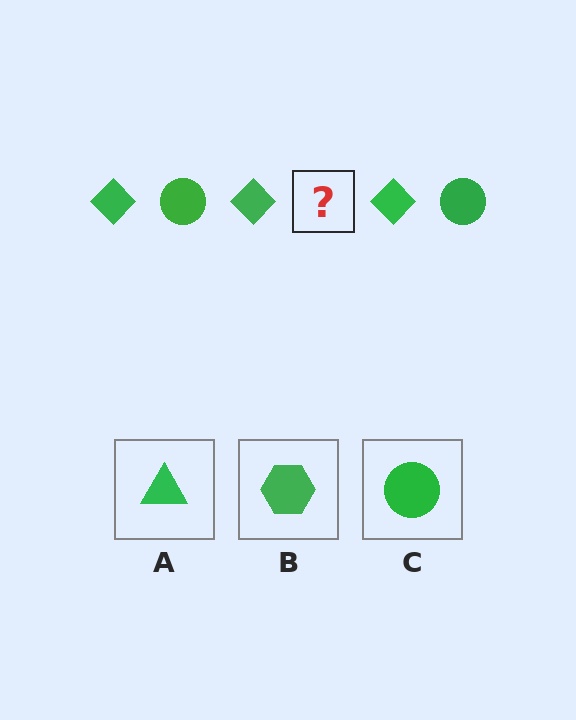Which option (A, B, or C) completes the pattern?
C.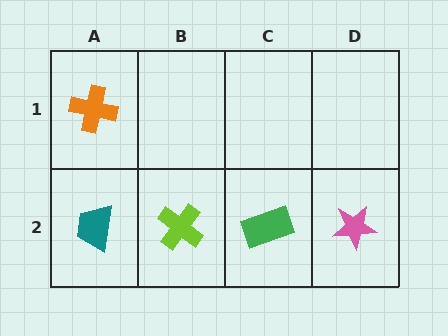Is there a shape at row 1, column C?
No, that cell is empty.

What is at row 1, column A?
An orange cross.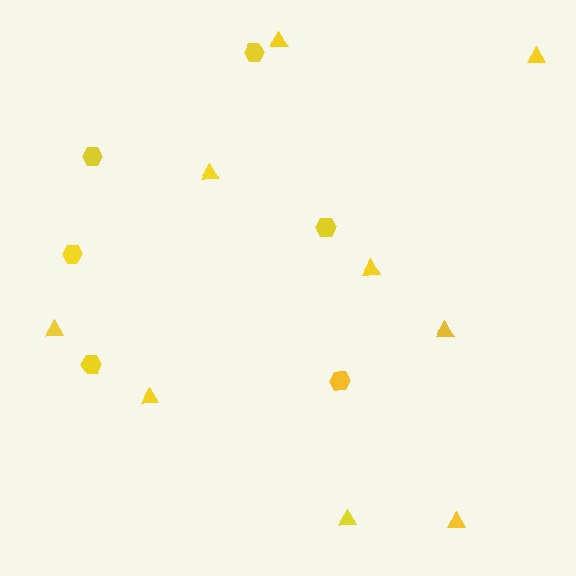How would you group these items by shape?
There are 2 groups: one group of hexagons (6) and one group of triangles (9).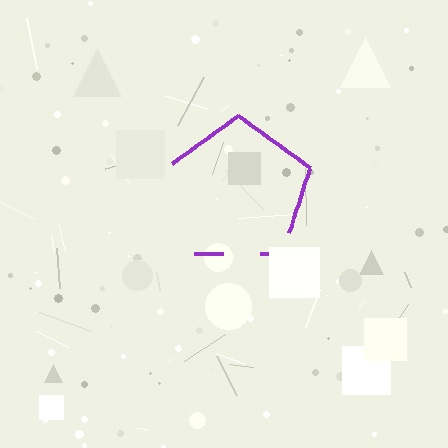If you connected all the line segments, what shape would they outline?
They would outline a pentagon.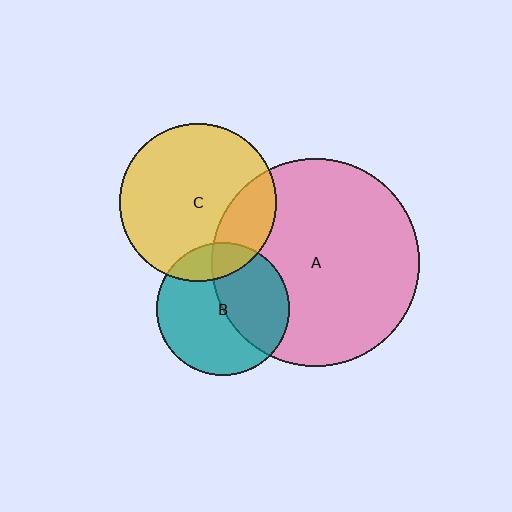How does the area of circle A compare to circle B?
Approximately 2.4 times.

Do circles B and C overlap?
Yes.